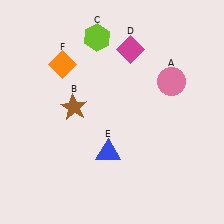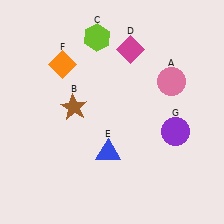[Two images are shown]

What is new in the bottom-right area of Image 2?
A purple circle (G) was added in the bottom-right area of Image 2.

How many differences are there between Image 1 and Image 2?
There is 1 difference between the two images.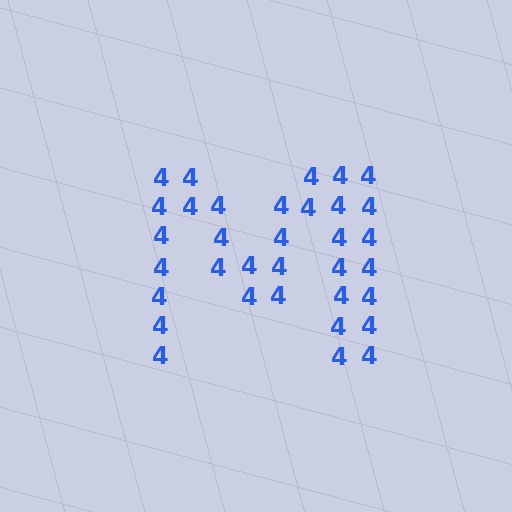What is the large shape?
The large shape is the letter M.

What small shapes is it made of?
It is made of small digit 4's.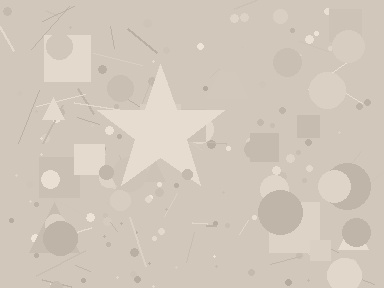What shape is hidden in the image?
A star is hidden in the image.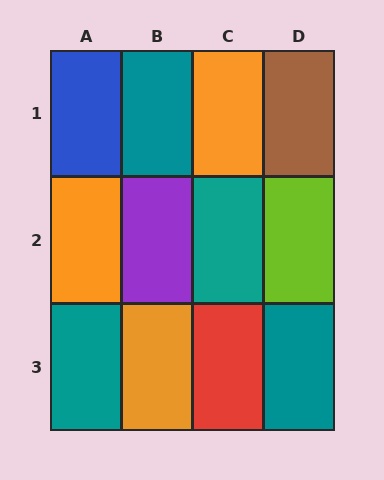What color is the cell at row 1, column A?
Blue.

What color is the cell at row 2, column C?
Teal.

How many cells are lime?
1 cell is lime.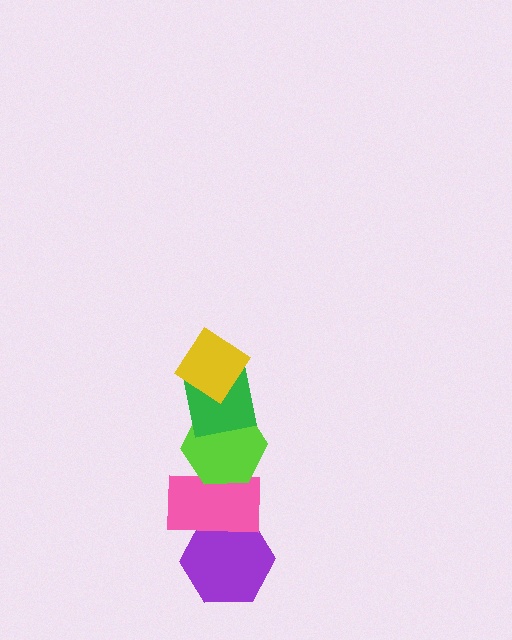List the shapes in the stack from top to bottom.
From top to bottom: the yellow diamond, the green square, the lime hexagon, the pink rectangle, the purple hexagon.